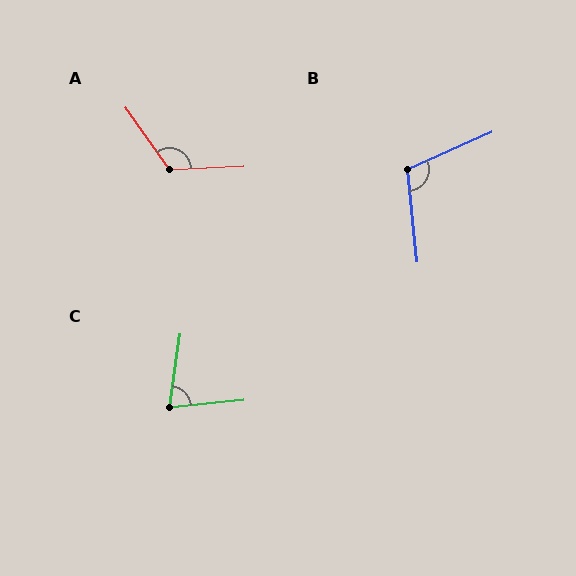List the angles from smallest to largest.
C (76°), B (108°), A (122°).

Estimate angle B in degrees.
Approximately 108 degrees.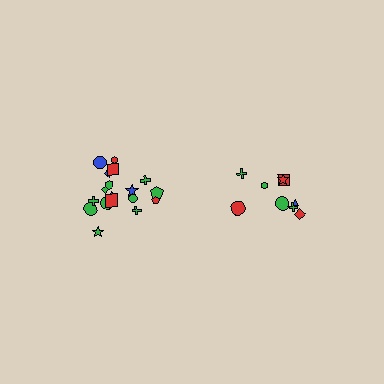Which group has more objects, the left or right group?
The left group.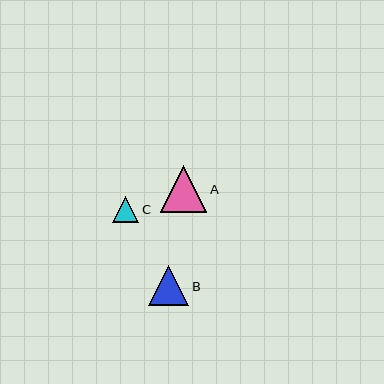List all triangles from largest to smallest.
From largest to smallest: A, B, C.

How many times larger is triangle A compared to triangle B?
Triangle A is approximately 1.2 times the size of triangle B.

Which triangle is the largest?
Triangle A is the largest with a size of approximately 47 pixels.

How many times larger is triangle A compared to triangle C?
Triangle A is approximately 1.8 times the size of triangle C.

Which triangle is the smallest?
Triangle C is the smallest with a size of approximately 26 pixels.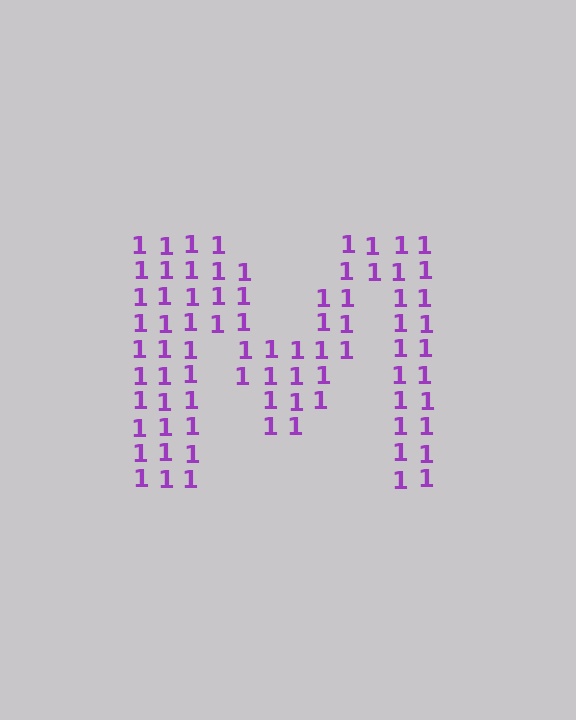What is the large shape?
The large shape is the letter M.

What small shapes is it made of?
It is made of small digit 1's.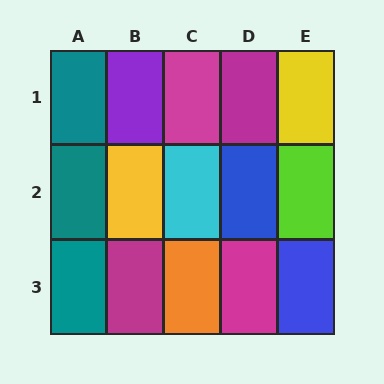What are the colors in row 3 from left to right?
Teal, magenta, orange, magenta, blue.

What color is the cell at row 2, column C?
Cyan.